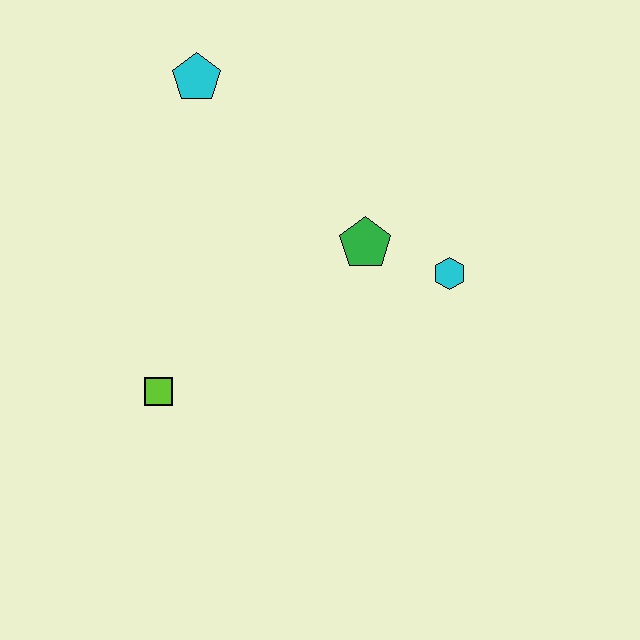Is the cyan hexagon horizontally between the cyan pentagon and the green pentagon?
No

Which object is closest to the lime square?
The green pentagon is closest to the lime square.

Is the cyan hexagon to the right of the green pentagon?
Yes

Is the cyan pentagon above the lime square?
Yes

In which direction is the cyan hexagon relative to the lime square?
The cyan hexagon is to the right of the lime square.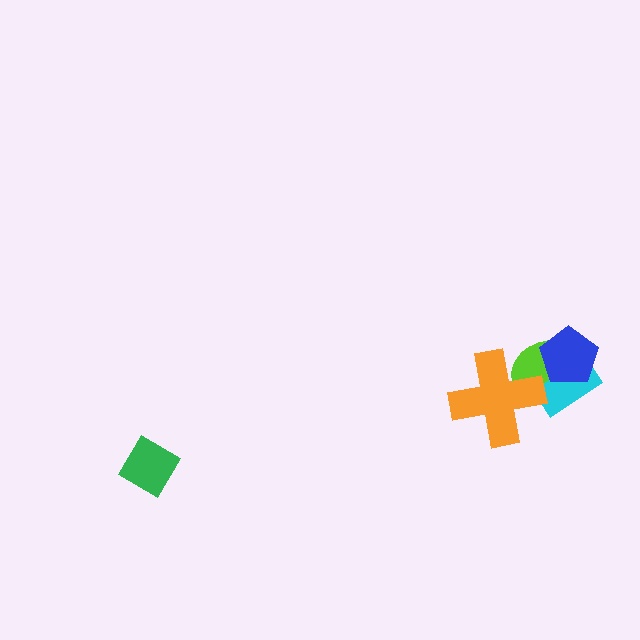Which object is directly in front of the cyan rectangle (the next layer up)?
The lime ellipse is directly in front of the cyan rectangle.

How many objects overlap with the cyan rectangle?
3 objects overlap with the cyan rectangle.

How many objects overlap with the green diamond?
0 objects overlap with the green diamond.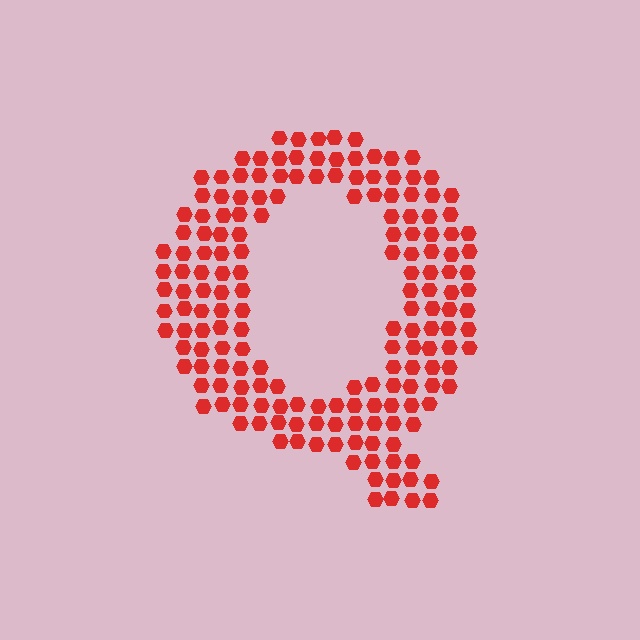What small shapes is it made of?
It is made of small hexagons.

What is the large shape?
The large shape is the letter Q.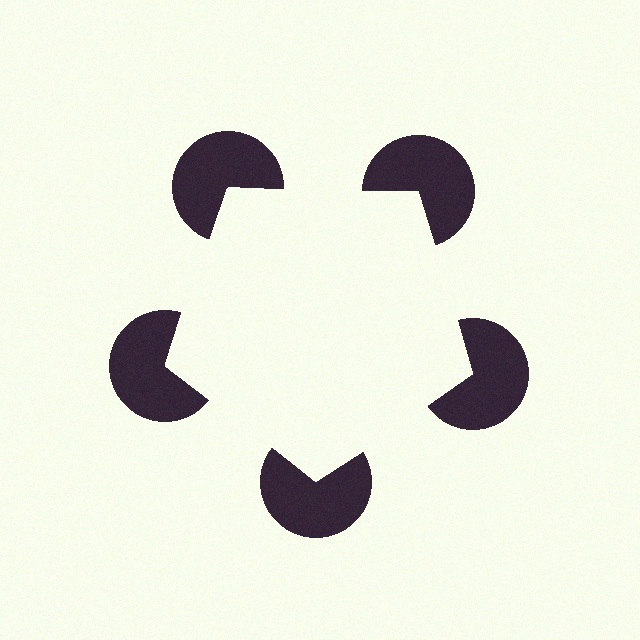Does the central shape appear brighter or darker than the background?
It typically appears slightly brighter than the background, even though no actual brightness change is drawn.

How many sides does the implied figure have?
5 sides.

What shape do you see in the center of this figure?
An illusory pentagon — its edges are inferred from the aligned wedge cuts in the pac-man discs, not physically drawn.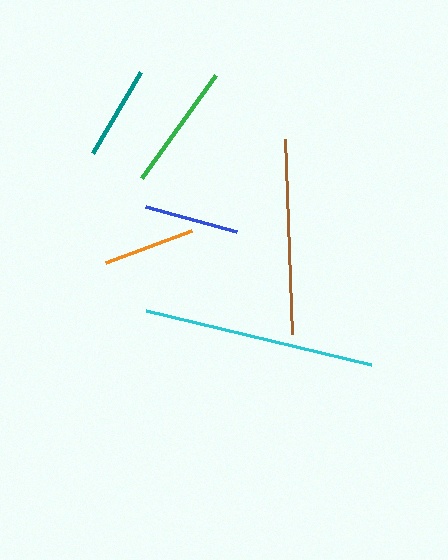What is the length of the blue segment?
The blue segment is approximately 95 pixels long.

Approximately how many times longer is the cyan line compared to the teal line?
The cyan line is approximately 2.5 times the length of the teal line.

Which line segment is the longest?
The cyan line is the longest at approximately 231 pixels.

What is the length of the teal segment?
The teal segment is approximately 94 pixels long.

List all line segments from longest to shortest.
From longest to shortest: cyan, brown, green, blue, teal, orange.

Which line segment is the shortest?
The orange line is the shortest at approximately 92 pixels.